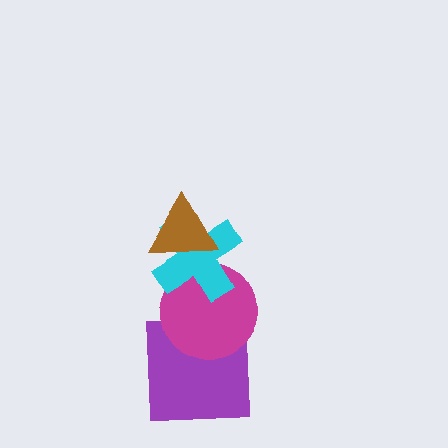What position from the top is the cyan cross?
The cyan cross is 2nd from the top.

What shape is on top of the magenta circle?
The cyan cross is on top of the magenta circle.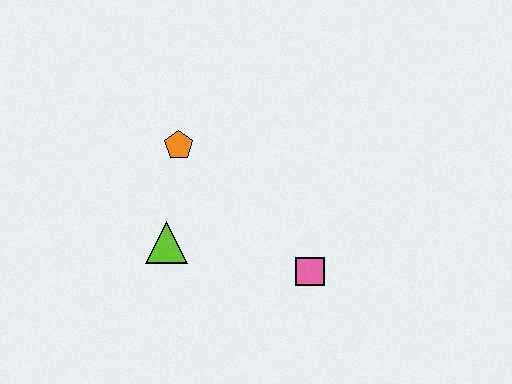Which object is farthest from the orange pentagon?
The pink square is farthest from the orange pentagon.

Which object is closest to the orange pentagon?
The lime triangle is closest to the orange pentagon.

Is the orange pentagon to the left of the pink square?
Yes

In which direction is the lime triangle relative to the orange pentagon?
The lime triangle is below the orange pentagon.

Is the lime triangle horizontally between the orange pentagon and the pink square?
No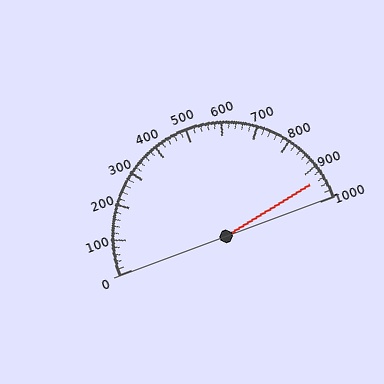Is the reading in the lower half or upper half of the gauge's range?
The reading is in the upper half of the range (0 to 1000).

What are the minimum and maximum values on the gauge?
The gauge ranges from 0 to 1000.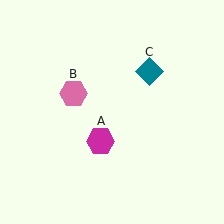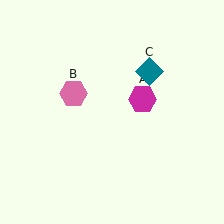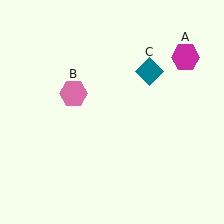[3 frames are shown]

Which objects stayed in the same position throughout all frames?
Pink hexagon (object B) and teal diamond (object C) remained stationary.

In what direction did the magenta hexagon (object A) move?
The magenta hexagon (object A) moved up and to the right.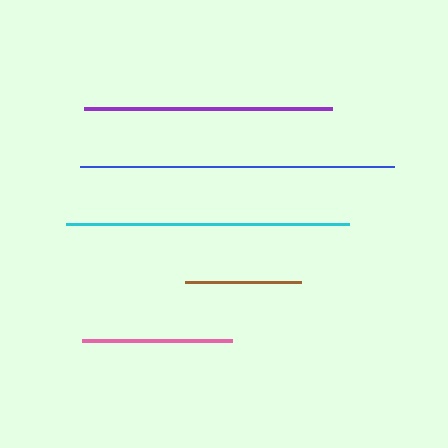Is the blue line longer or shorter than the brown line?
The blue line is longer than the brown line.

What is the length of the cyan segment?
The cyan segment is approximately 283 pixels long.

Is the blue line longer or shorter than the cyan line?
The blue line is longer than the cyan line.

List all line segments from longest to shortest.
From longest to shortest: blue, cyan, purple, pink, brown.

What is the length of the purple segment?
The purple segment is approximately 248 pixels long.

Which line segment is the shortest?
The brown line is the shortest at approximately 116 pixels.